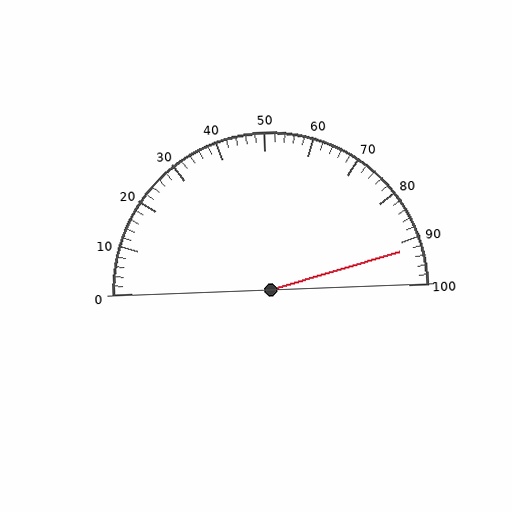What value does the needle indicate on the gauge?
The needle indicates approximately 92.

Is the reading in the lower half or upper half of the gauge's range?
The reading is in the upper half of the range (0 to 100).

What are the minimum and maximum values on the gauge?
The gauge ranges from 0 to 100.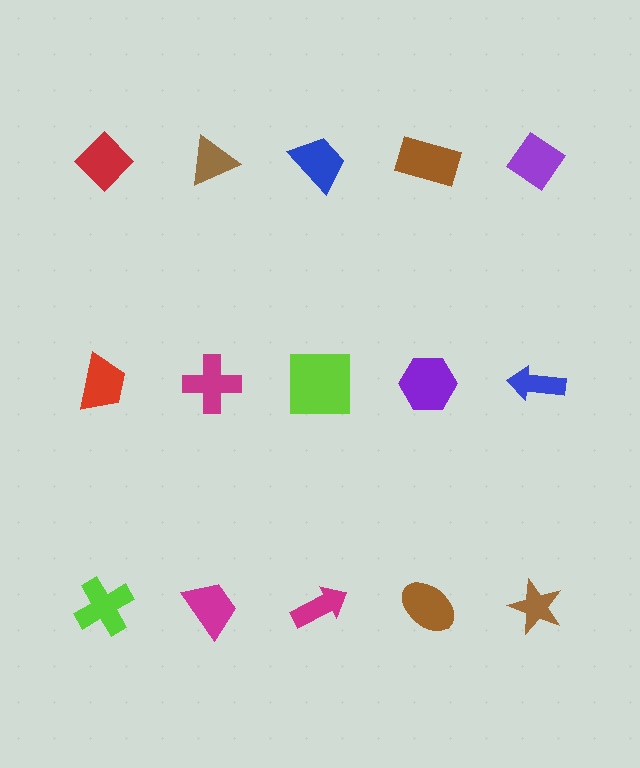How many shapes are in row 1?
5 shapes.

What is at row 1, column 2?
A brown triangle.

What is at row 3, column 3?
A magenta arrow.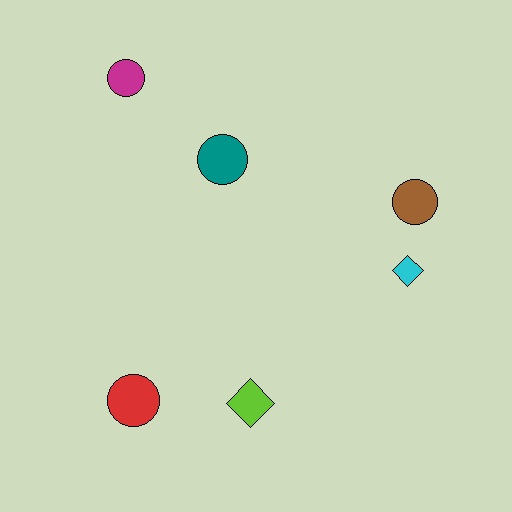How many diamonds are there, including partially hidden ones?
There are 2 diamonds.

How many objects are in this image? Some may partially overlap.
There are 6 objects.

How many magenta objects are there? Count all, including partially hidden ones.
There is 1 magenta object.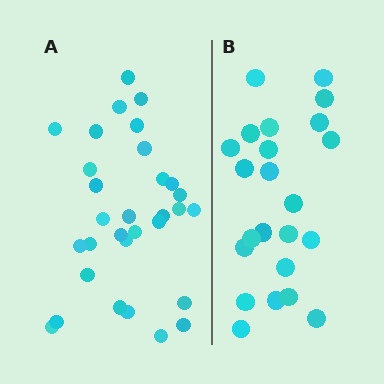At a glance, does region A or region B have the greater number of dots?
Region A (the left region) has more dots.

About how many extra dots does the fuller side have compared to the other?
Region A has roughly 8 or so more dots than region B.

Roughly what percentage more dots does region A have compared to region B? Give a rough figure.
About 35% more.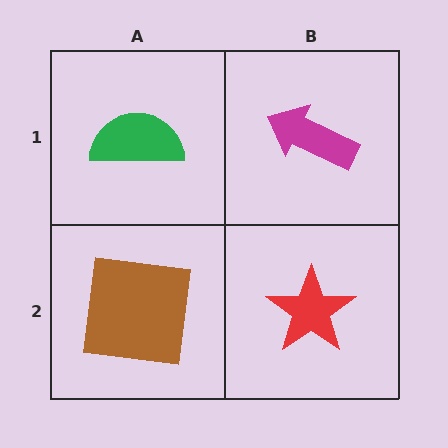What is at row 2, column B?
A red star.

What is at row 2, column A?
A brown square.